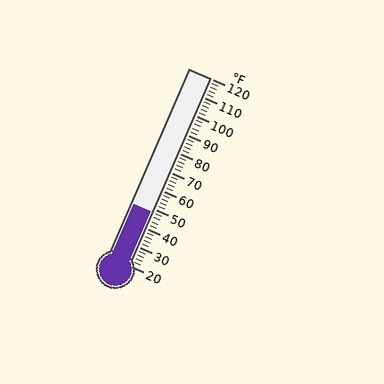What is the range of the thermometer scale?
The thermometer scale ranges from 20°F to 120°F.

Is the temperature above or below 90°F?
The temperature is below 90°F.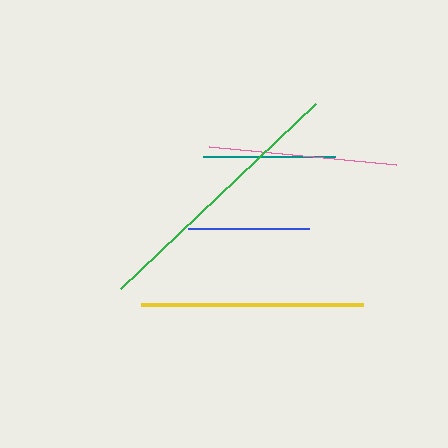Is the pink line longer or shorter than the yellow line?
The yellow line is longer than the pink line.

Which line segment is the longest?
The green line is the longest at approximately 269 pixels.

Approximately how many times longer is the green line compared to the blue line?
The green line is approximately 2.2 times the length of the blue line.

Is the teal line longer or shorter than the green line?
The green line is longer than the teal line.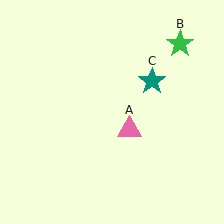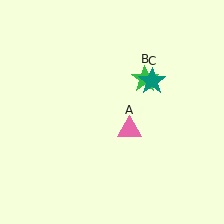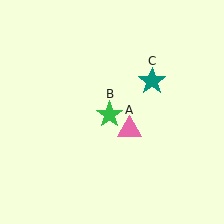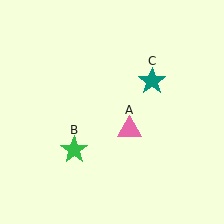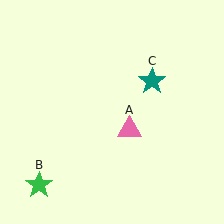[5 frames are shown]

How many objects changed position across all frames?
1 object changed position: green star (object B).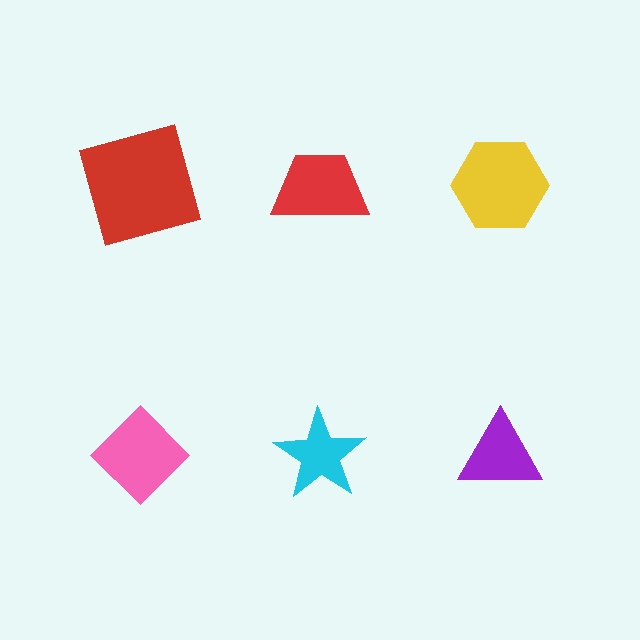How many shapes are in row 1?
3 shapes.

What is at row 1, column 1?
A red square.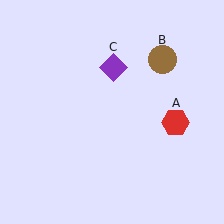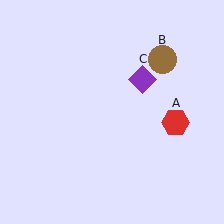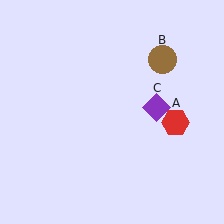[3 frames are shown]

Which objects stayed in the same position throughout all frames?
Red hexagon (object A) and brown circle (object B) remained stationary.